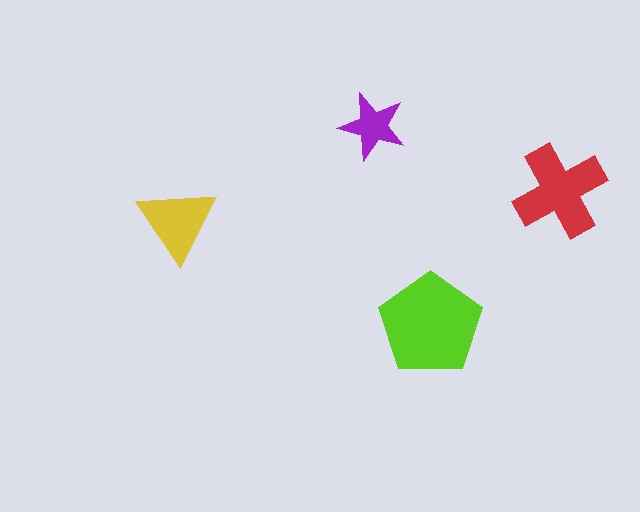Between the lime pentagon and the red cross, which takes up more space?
The lime pentagon.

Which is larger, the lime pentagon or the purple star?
The lime pentagon.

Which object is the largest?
The lime pentagon.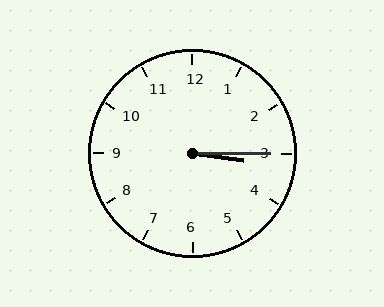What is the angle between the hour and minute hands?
Approximately 8 degrees.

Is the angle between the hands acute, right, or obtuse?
It is acute.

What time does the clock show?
3:15.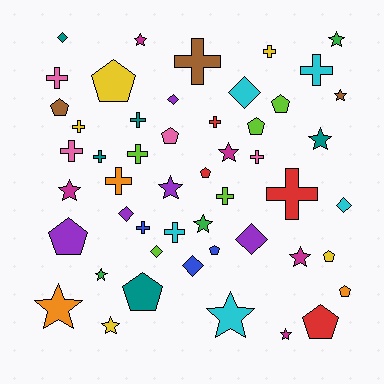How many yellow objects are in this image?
There are 5 yellow objects.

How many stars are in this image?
There are 14 stars.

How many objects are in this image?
There are 50 objects.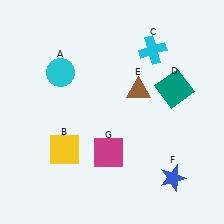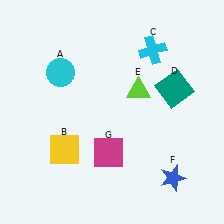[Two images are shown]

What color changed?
The triangle (E) changed from brown in Image 1 to lime in Image 2.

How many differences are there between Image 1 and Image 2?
There is 1 difference between the two images.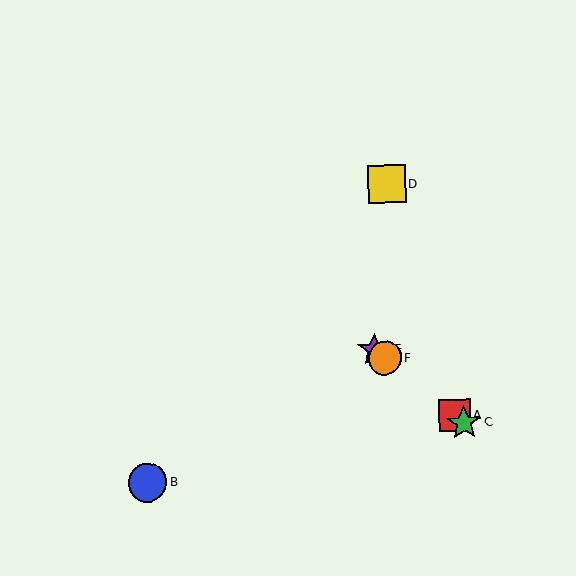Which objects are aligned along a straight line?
Objects A, C, E, F are aligned along a straight line.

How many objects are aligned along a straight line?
4 objects (A, C, E, F) are aligned along a straight line.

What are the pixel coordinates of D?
Object D is at (386, 184).